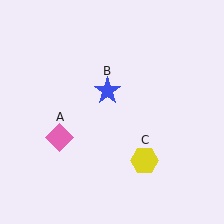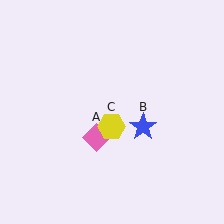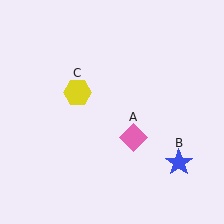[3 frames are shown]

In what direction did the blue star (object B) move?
The blue star (object B) moved down and to the right.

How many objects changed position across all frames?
3 objects changed position: pink diamond (object A), blue star (object B), yellow hexagon (object C).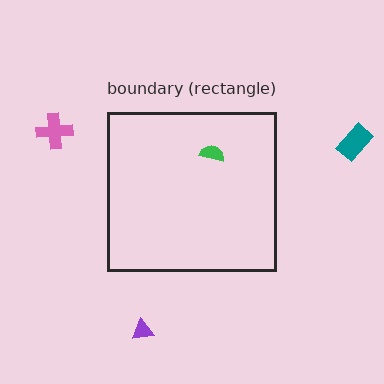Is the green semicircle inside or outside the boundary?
Inside.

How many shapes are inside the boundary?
1 inside, 3 outside.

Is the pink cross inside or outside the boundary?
Outside.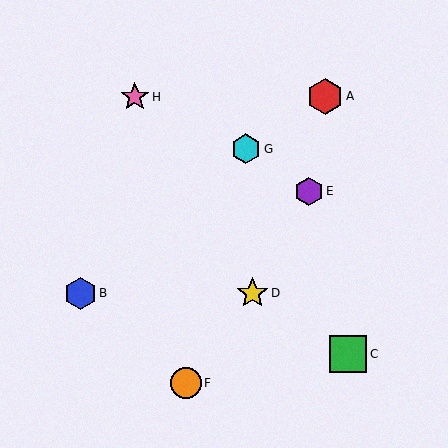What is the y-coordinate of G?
Object G is at y≈149.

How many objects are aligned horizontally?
2 objects (B, D) are aligned horizontally.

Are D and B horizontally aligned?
Yes, both are at y≈293.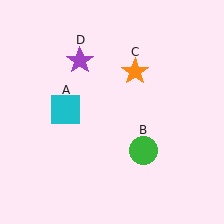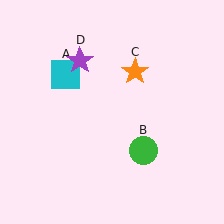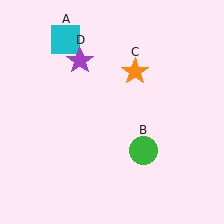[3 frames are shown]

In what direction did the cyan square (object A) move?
The cyan square (object A) moved up.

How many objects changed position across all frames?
1 object changed position: cyan square (object A).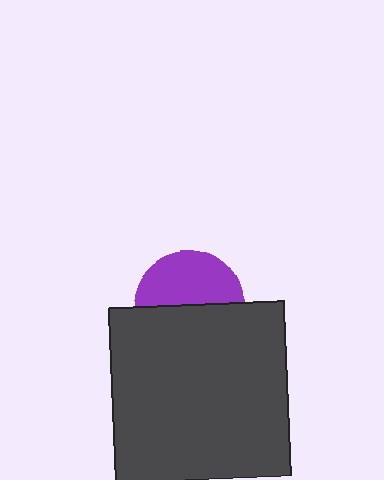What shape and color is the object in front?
The object in front is a dark gray square.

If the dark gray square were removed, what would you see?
You would see the complete purple circle.